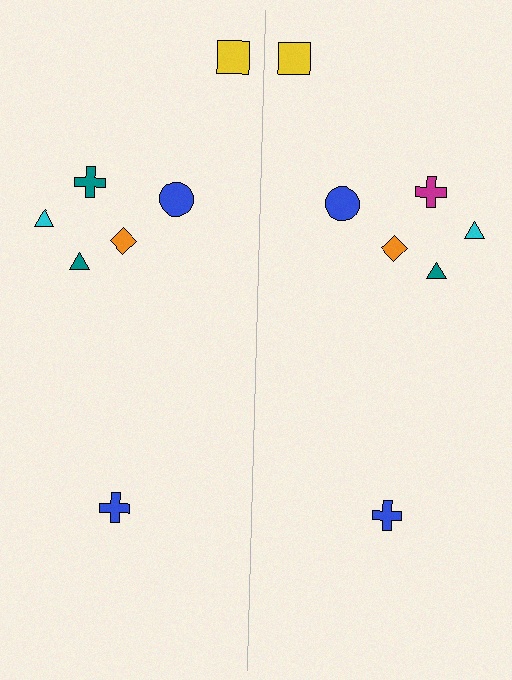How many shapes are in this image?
There are 14 shapes in this image.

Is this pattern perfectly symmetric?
No, the pattern is not perfectly symmetric. The magenta cross on the right side breaks the symmetry — its mirror counterpart is teal.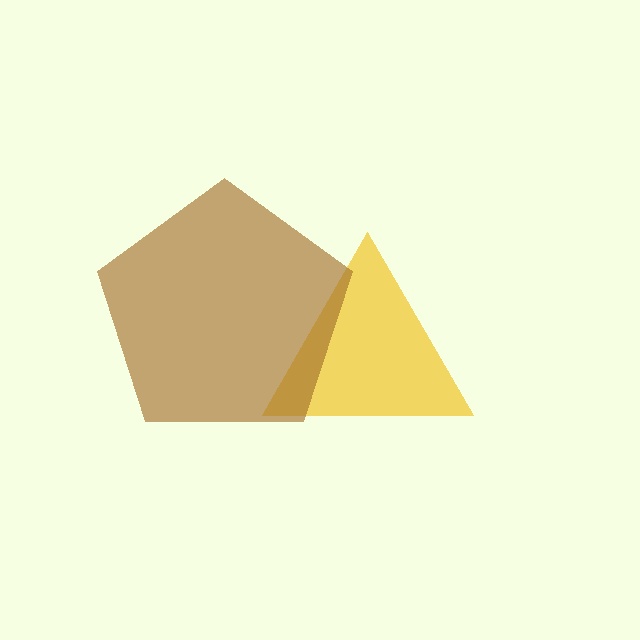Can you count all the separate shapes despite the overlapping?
Yes, there are 2 separate shapes.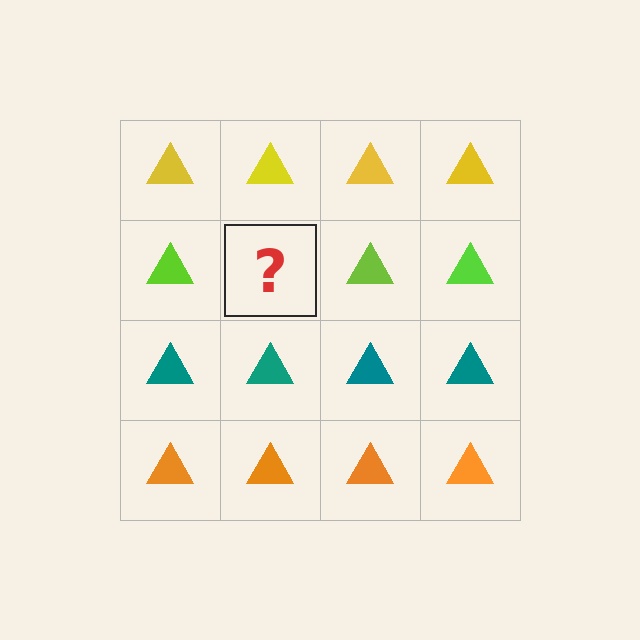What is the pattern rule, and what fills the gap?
The rule is that each row has a consistent color. The gap should be filled with a lime triangle.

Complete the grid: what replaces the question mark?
The question mark should be replaced with a lime triangle.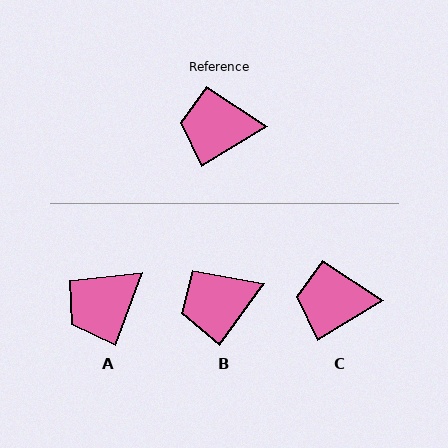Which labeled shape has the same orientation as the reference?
C.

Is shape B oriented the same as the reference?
No, it is off by about 23 degrees.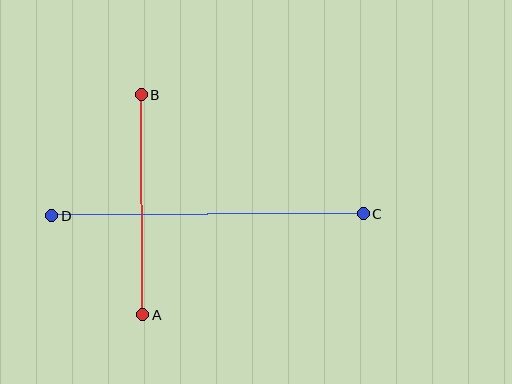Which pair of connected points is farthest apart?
Points C and D are farthest apart.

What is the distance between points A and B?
The distance is approximately 220 pixels.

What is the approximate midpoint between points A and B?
The midpoint is at approximately (142, 205) pixels.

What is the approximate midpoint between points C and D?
The midpoint is at approximately (208, 215) pixels.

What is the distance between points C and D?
The distance is approximately 311 pixels.